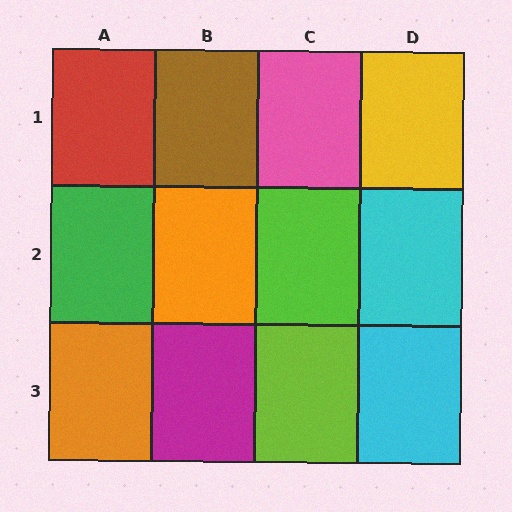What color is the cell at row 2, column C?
Lime.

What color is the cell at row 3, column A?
Orange.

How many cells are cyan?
2 cells are cyan.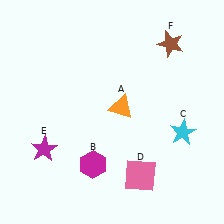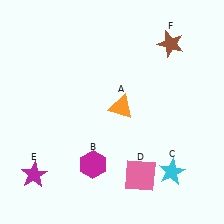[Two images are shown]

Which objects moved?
The objects that moved are: the cyan star (C), the magenta star (E).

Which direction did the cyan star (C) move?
The cyan star (C) moved down.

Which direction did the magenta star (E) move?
The magenta star (E) moved down.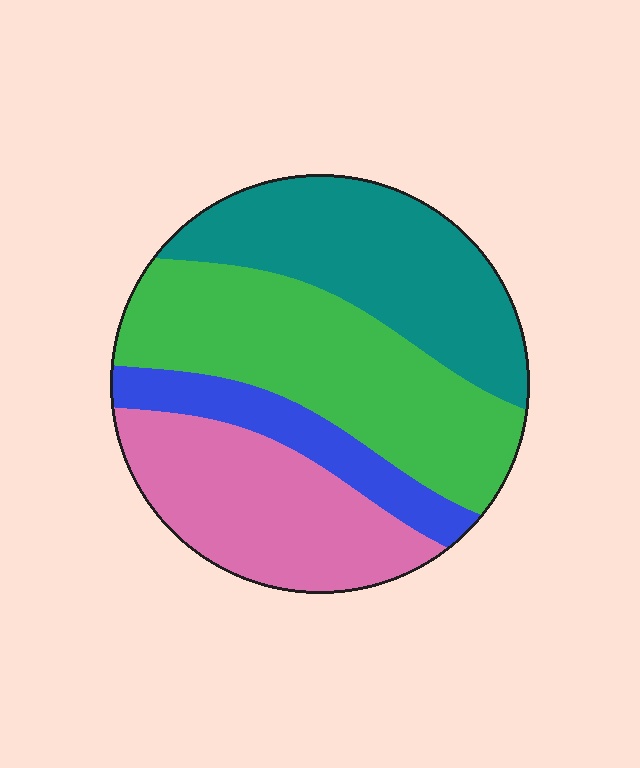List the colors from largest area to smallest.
From largest to smallest: green, teal, pink, blue.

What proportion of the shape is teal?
Teal takes up between a sixth and a third of the shape.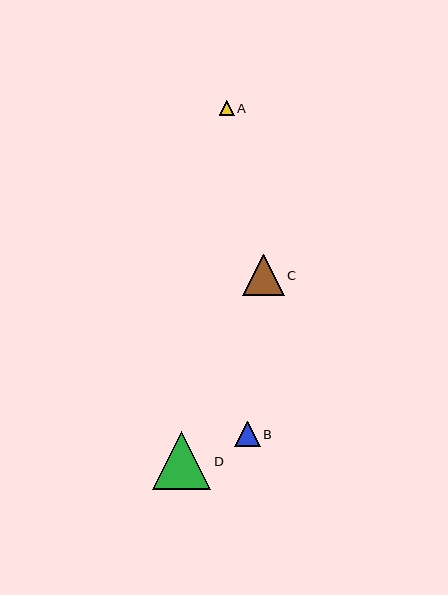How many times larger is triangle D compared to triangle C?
Triangle D is approximately 1.4 times the size of triangle C.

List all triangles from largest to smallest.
From largest to smallest: D, C, B, A.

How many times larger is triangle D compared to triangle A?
Triangle D is approximately 3.8 times the size of triangle A.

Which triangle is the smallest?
Triangle A is the smallest with a size of approximately 15 pixels.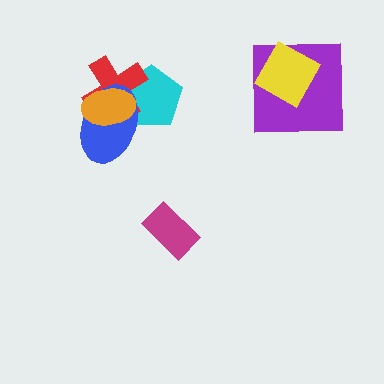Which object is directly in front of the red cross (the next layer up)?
The blue ellipse is directly in front of the red cross.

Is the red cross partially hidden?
Yes, it is partially covered by another shape.